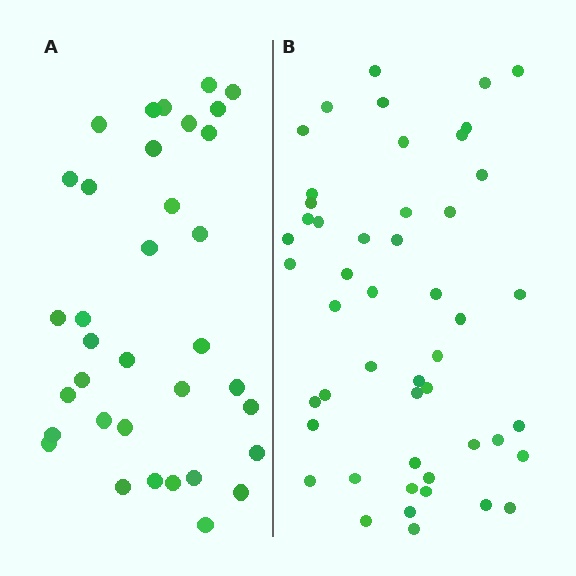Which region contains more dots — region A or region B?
Region B (the right region) has more dots.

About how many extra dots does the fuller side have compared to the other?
Region B has approximately 15 more dots than region A.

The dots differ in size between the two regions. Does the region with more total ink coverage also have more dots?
No. Region A has more total ink coverage because its dots are larger, but region B actually contains more individual dots. Total area can be misleading — the number of items is what matters here.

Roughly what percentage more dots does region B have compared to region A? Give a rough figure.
About 40% more.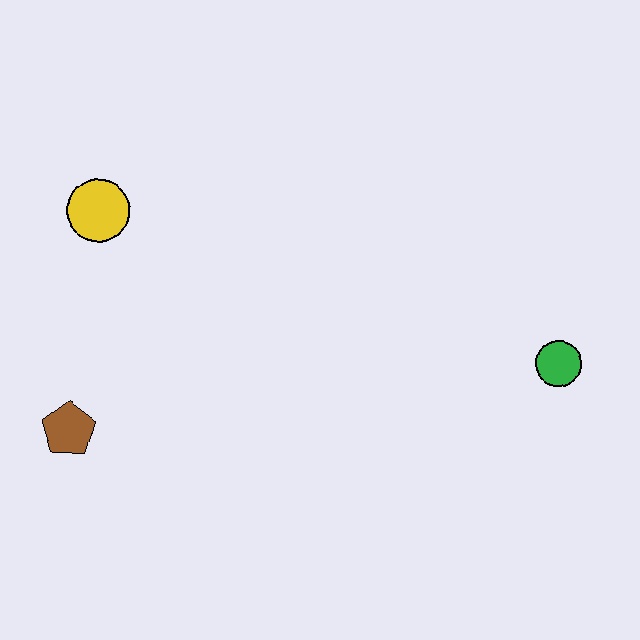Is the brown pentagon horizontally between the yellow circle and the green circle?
No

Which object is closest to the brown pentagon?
The yellow circle is closest to the brown pentagon.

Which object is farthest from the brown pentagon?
The green circle is farthest from the brown pentagon.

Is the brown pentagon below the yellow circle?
Yes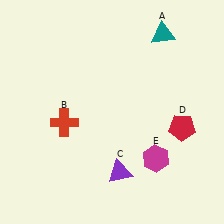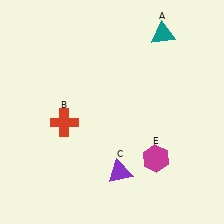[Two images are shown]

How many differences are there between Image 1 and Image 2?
There is 1 difference between the two images.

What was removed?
The red pentagon (D) was removed in Image 2.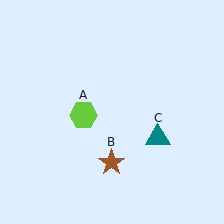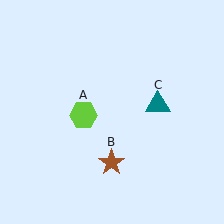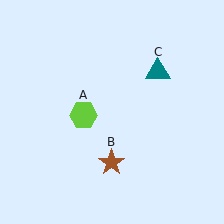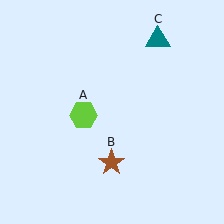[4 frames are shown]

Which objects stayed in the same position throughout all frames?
Lime hexagon (object A) and brown star (object B) remained stationary.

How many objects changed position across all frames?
1 object changed position: teal triangle (object C).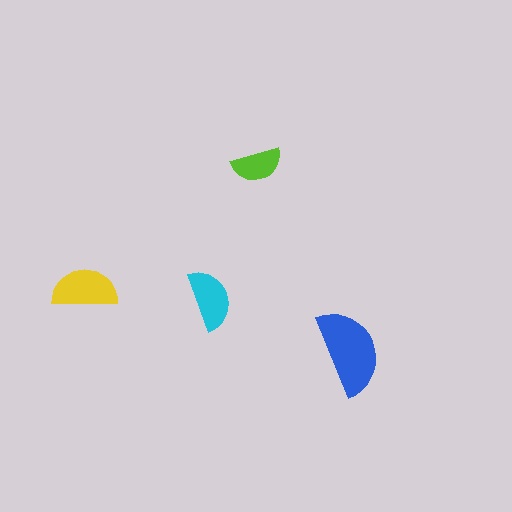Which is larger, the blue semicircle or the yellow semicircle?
The blue one.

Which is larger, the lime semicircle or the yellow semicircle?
The yellow one.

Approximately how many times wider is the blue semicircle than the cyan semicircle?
About 1.5 times wider.